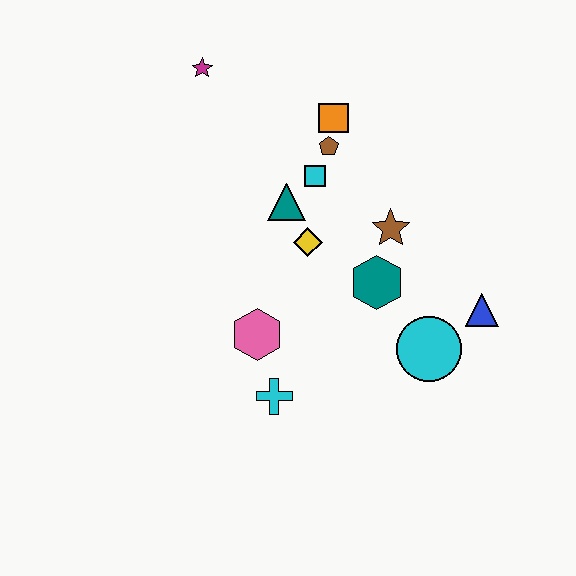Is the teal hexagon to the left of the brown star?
Yes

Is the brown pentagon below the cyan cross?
No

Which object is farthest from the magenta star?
The blue triangle is farthest from the magenta star.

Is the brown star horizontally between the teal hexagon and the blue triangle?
Yes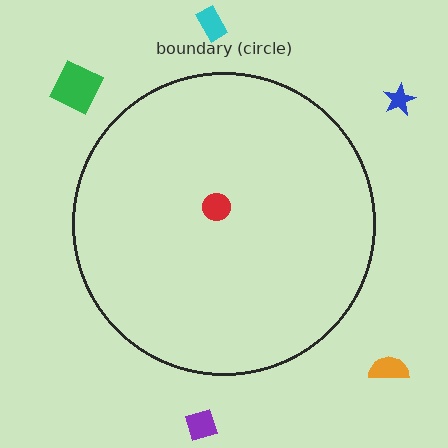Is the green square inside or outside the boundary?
Outside.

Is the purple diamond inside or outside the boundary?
Outside.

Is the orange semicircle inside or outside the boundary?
Outside.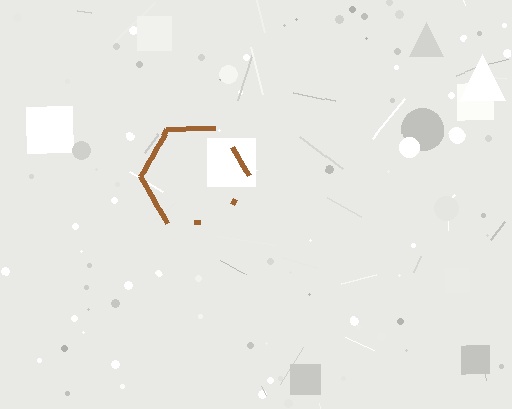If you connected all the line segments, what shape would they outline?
They would outline a hexagon.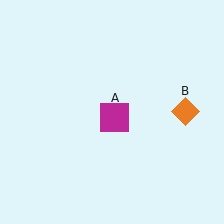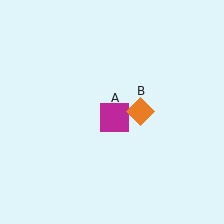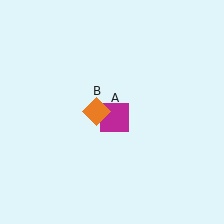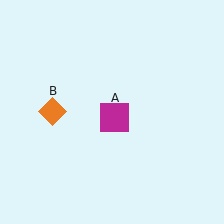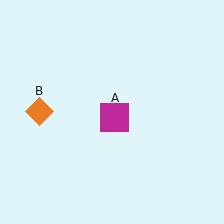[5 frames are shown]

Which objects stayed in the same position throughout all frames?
Magenta square (object A) remained stationary.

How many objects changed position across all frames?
1 object changed position: orange diamond (object B).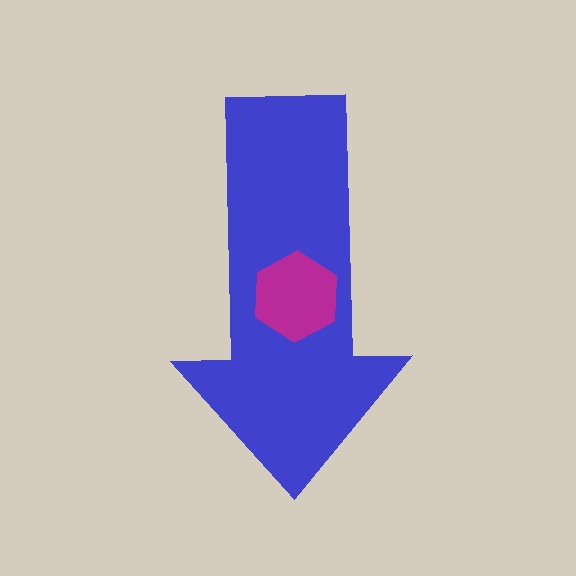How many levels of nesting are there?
2.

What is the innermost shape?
The magenta hexagon.